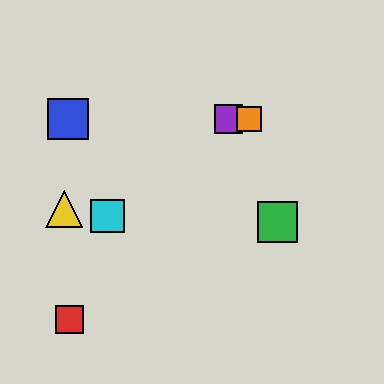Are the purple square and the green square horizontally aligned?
No, the purple square is at y≈119 and the green square is at y≈222.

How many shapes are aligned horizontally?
3 shapes (the blue square, the purple square, the orange square) are aligned horizontally.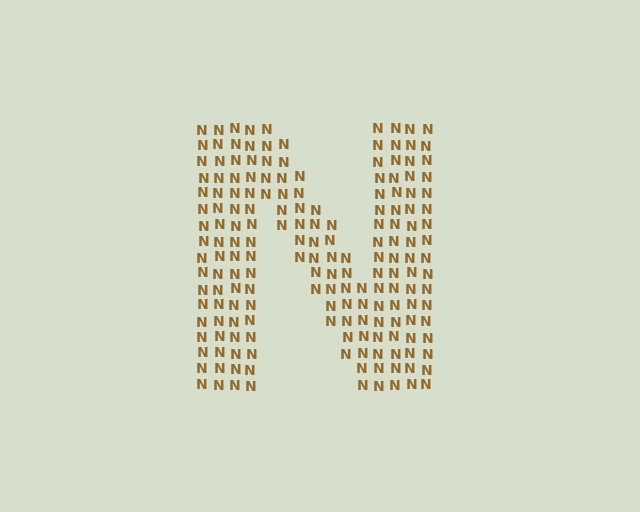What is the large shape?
The large shape is the letter N.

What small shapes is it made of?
It is made of small letter N's.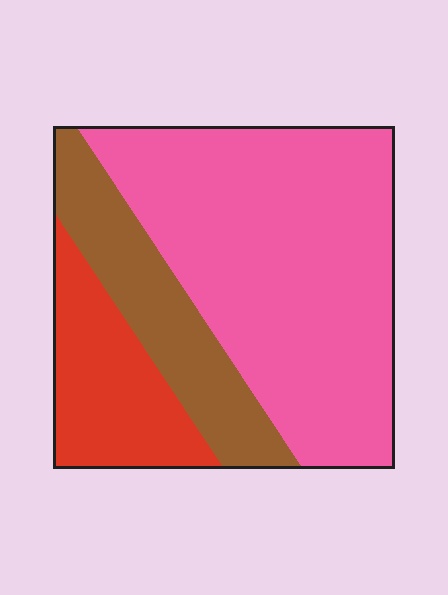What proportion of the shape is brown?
Brown covers 21% of the shape.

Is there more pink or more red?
Pink.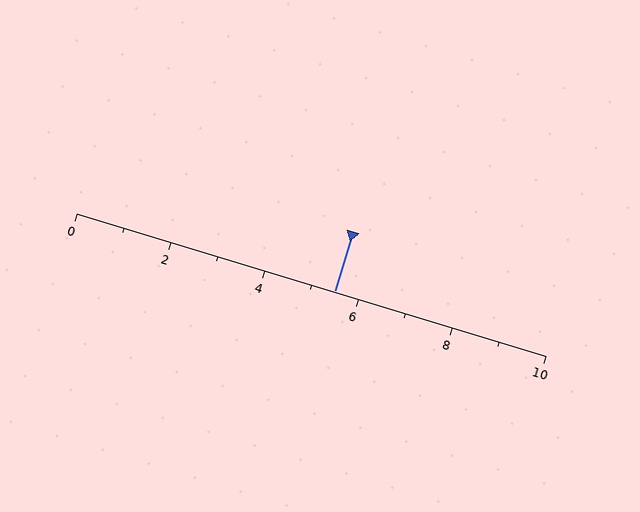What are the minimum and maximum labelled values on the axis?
The axis runs from 0 to 10.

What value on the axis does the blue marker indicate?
The marker indicates approximately 5.5.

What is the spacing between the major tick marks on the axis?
The major ticks are spaced 2 apart.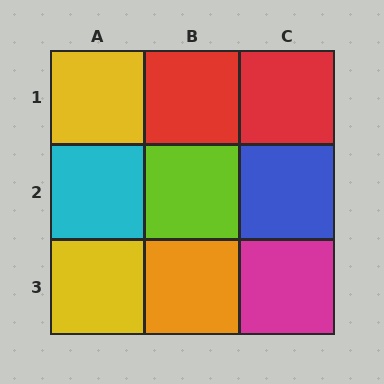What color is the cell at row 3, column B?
Orange.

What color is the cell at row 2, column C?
Blue.